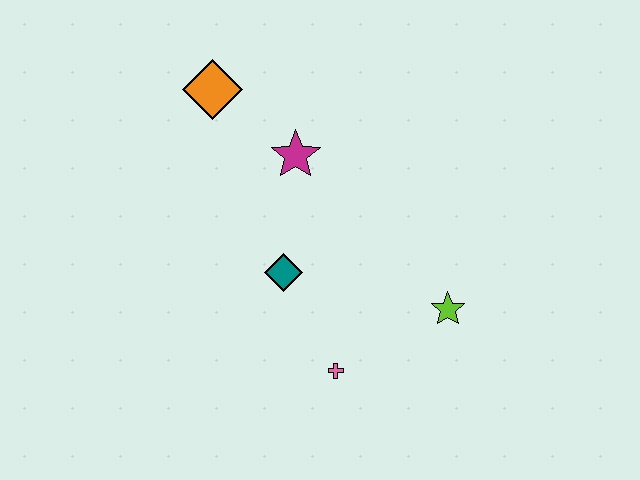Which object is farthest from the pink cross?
The orange diamond is farthest from the pink cross.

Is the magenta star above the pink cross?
Yes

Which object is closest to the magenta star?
The orange diamond is closest to the magenta star.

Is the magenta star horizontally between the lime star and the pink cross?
No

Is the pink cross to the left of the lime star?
Yes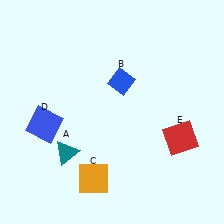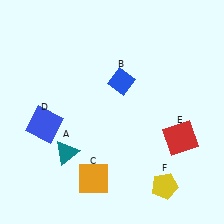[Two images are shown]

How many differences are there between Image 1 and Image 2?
There is 1 difference between the two images.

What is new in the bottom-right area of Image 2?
A yellow pentagon (F) was added in the bottom-right area of Image 2.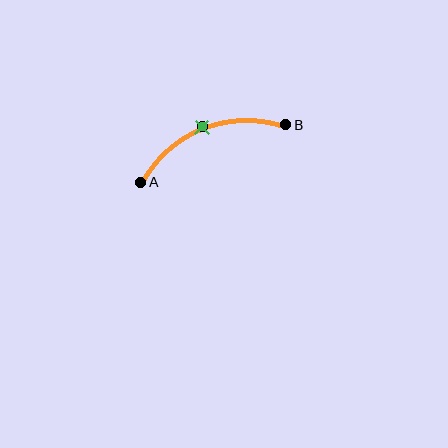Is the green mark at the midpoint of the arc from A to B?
Yes. The green mark lies on the arc at equal arc-length from both A and B — it is the arc midpoint.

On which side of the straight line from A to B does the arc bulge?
The arc bulges above the straight line connecting A and B.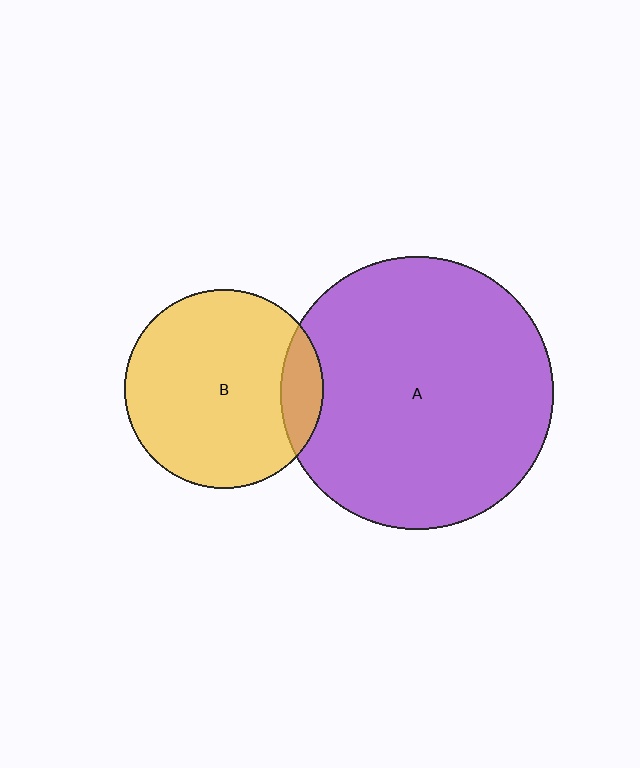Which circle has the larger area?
Circle A (purple).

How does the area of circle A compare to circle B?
Approximately 1.9 times.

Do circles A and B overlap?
Yes.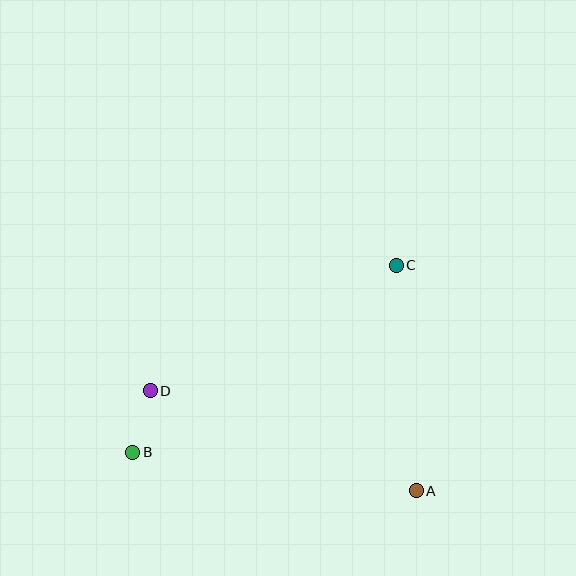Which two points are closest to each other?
Points B and D are closest to each other.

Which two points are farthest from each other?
Points B and C are farthest from each other.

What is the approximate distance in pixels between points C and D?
The distance between C and D is approximately 276 pixels.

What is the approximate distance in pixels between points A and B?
The distance between A and B is approximately 286 pixels.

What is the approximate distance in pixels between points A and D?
The distance between A and D is approximately 284 pixels.